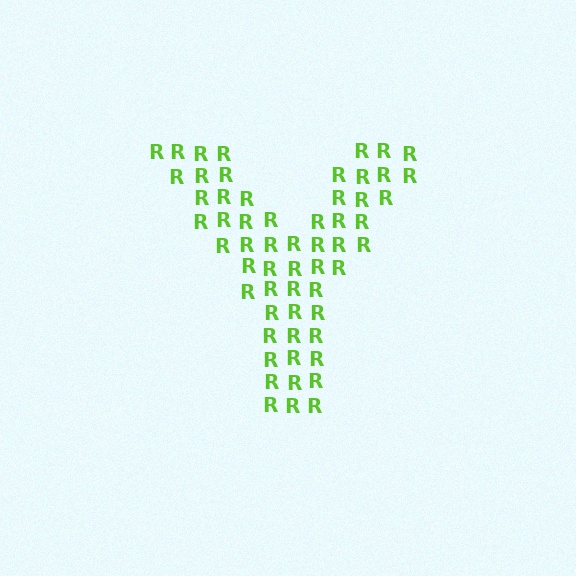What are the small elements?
The small elements are letter R's.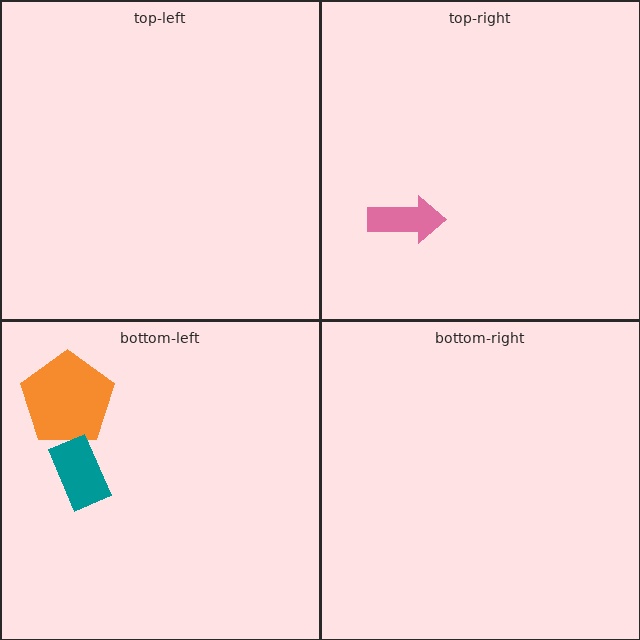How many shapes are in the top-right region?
1.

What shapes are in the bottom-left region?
The orange pentagon, the teal rectangle.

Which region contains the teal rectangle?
The bottom-left region.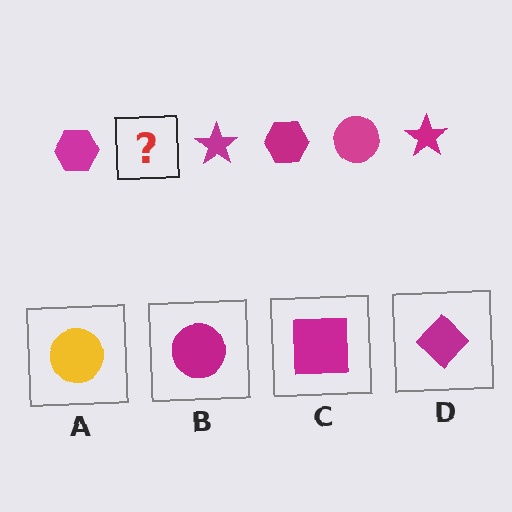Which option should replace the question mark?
Option B.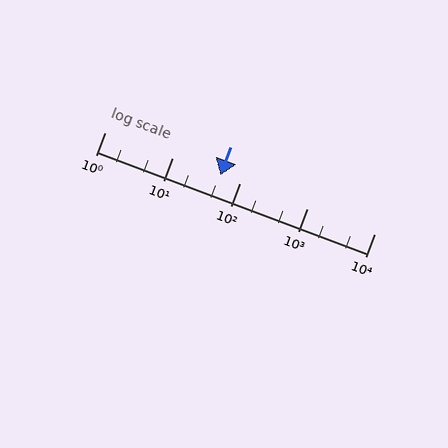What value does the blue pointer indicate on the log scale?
The pointer indicates approximately 52.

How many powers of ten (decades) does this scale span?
The scale spans 4 decades, from 1 to 10000.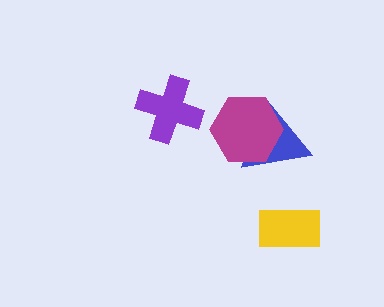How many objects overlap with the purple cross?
0 objects overlap with the purple cross.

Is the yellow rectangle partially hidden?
No, no other shape covers it.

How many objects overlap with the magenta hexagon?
1 object overlaps with the magenta hexagon.